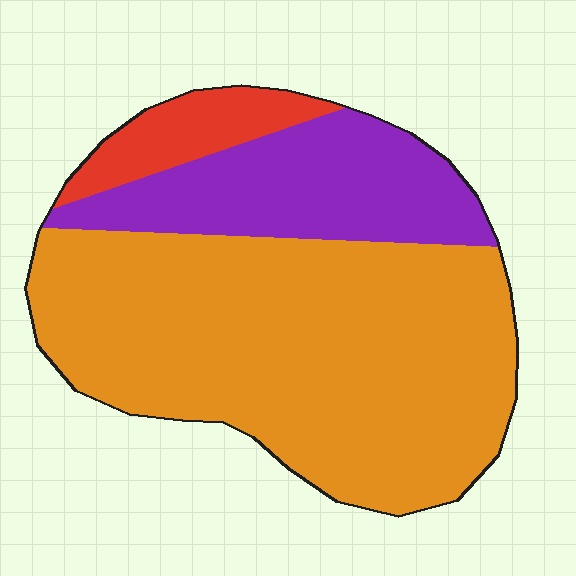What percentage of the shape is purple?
Purple takes up about one quarter (1/4) of the shape.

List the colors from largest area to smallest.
From largest to smallest: orange, purple, red.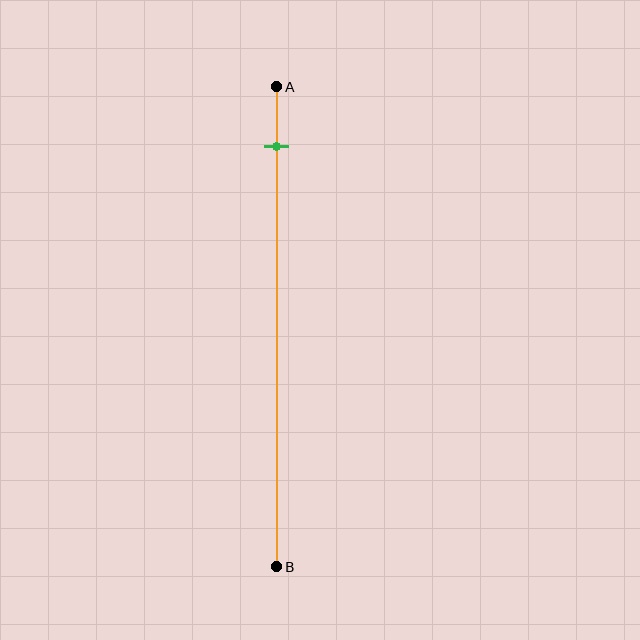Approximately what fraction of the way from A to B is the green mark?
The green mark is approximately 10% of the way from A to B.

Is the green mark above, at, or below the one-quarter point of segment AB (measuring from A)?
The green mark is above the one-quarter point of segment AB.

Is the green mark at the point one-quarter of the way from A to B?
No, the mark is at about 10% from A, not at the 25% one-quarter point.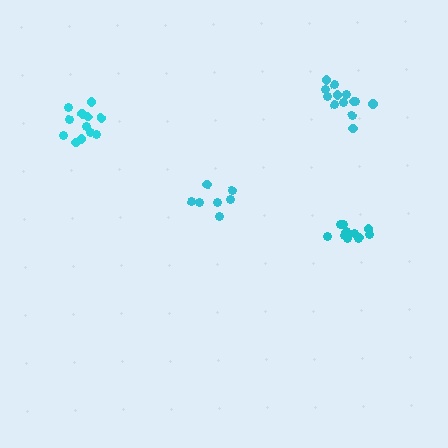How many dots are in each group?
Group 1: 13 dots, Group 2: 12 dots, Group 3: 7 dots, Group 4: 12 dots (44 total).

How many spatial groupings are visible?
There are 4 spatial groupings.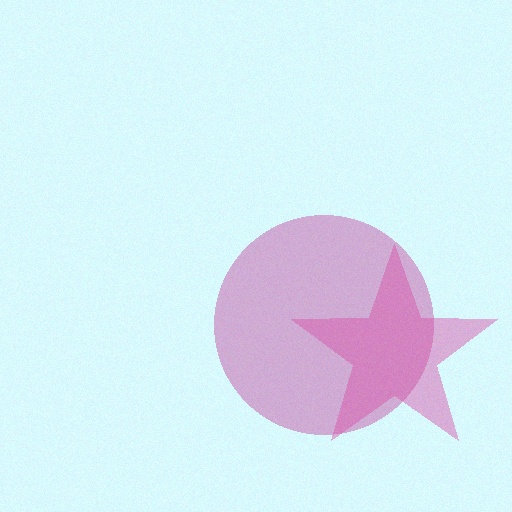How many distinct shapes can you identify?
There are 2 distinct shapes: a magenta circle, a pink star.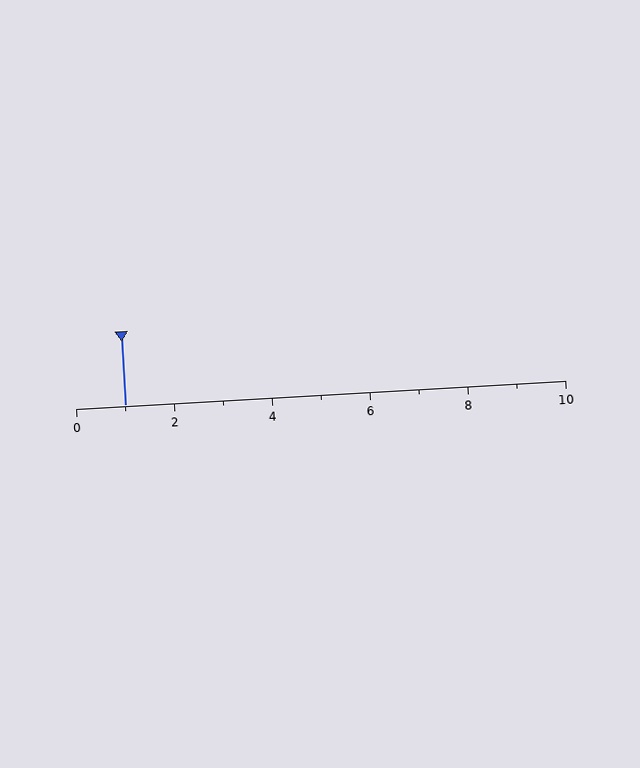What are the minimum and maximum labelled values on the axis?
The axis runs from 0 to 10.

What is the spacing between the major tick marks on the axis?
The major ticks are spaced 2 apart.